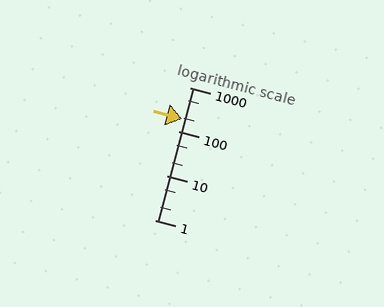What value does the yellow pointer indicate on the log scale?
The pointer indicates approximately 190.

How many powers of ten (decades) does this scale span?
The scale spans 3 decades, from 1 to 1000.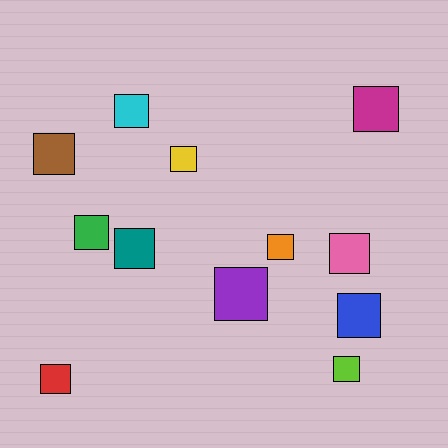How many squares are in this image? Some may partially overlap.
There are 12 squares.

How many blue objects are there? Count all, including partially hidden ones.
There is 1 blue object.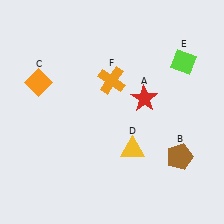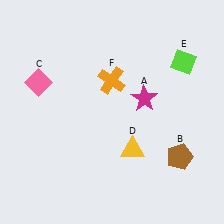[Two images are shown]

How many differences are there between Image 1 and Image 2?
There are 2 differences between the two images.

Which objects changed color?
A changed from red to magenta. C changed from orange to pink.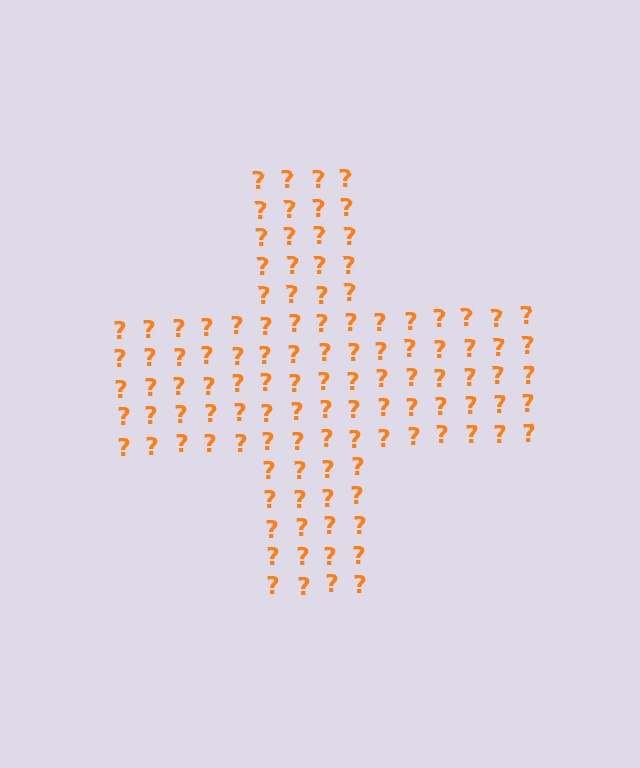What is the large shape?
The large shape is a cross.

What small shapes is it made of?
It is made of small question marks.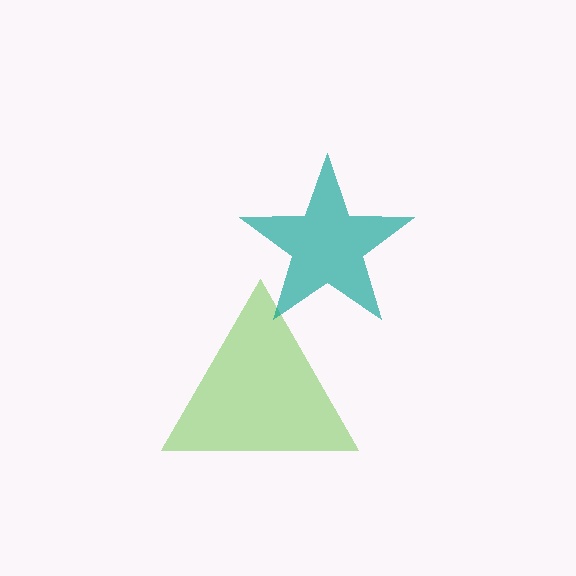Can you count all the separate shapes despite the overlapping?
Yes, there are 2 separate shapes.